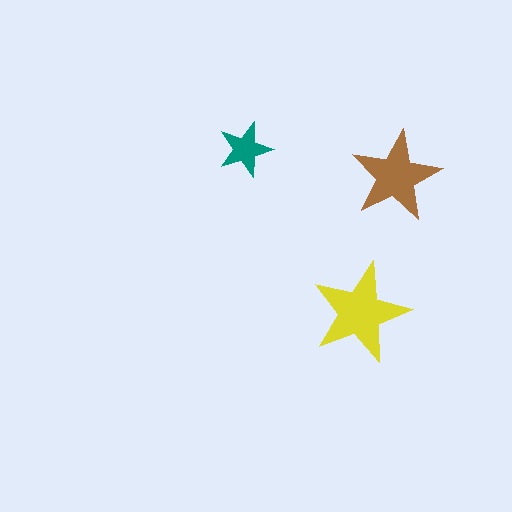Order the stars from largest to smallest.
the yellow one, the brown one, the teal one.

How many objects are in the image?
There are 3 objects in the image.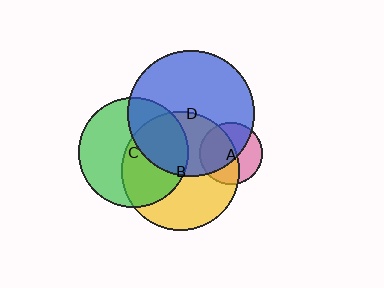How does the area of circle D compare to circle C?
Approximately 1.3 times.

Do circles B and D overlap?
Yes.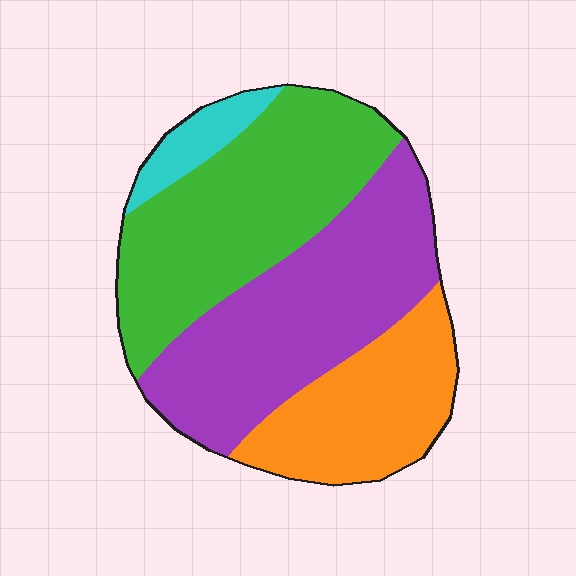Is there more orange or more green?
Green.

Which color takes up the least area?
Cyan, at roughly 5%.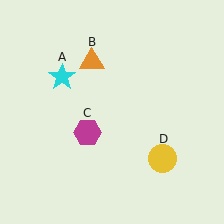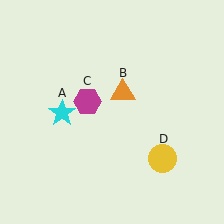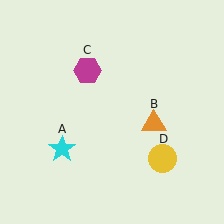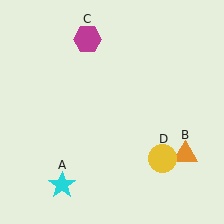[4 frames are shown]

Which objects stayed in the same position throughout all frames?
Yellow circle (object D) remained stationary.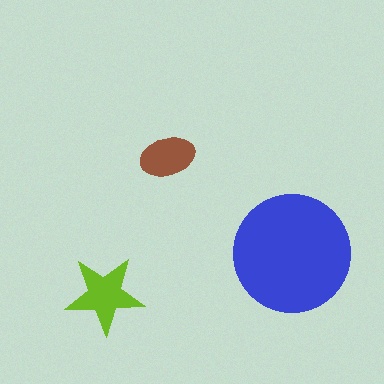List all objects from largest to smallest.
The blue circle, the lime star, the brown ellipse.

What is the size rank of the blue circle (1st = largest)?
1st.